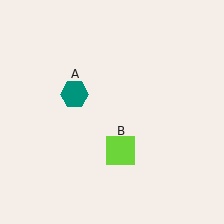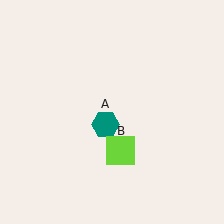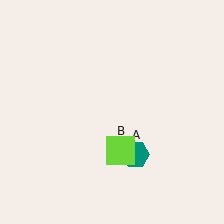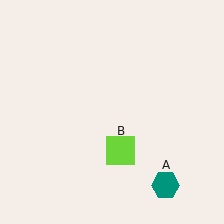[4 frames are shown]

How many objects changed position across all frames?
1 object changed position: teal hexagon (object A).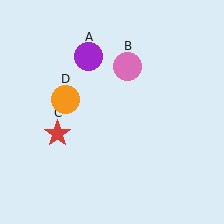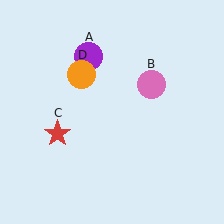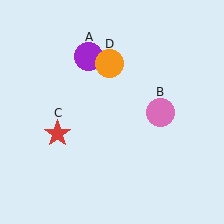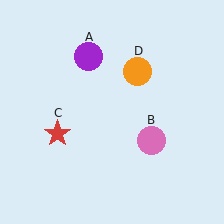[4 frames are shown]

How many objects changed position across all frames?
2 objects changed position: pink circle (object B), orange circle (object D).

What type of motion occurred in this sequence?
The pink circle (object B), orange circle (object D) rotated clockwise around the center of the scene.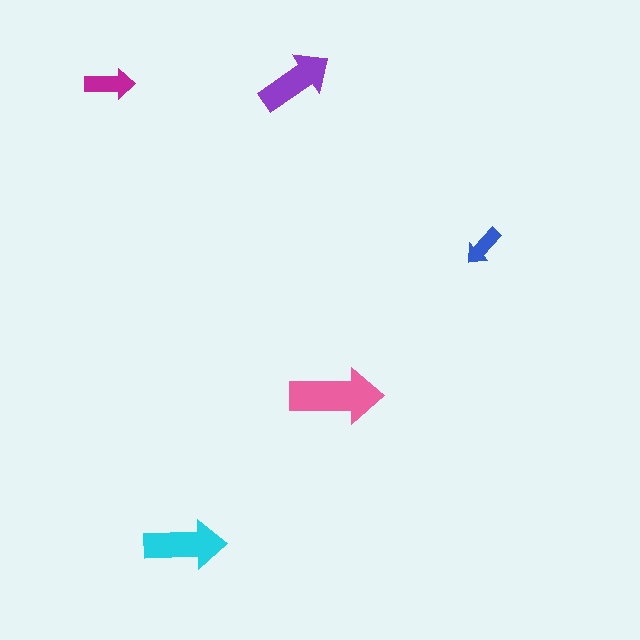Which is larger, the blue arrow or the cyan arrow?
The cyan one.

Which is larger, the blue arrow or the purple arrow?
The purple one.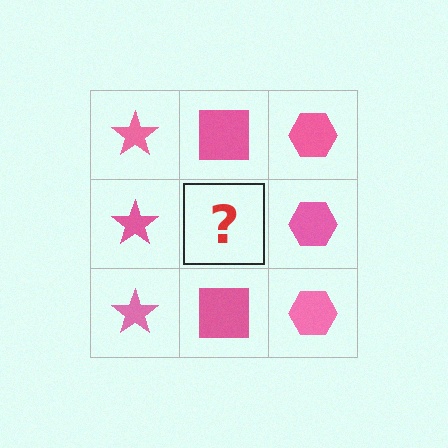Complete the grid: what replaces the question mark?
The question mark should be replaced with a pink square.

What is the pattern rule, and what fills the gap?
The rule is that each column has a consistent shape. The gap should be filled with a pink square.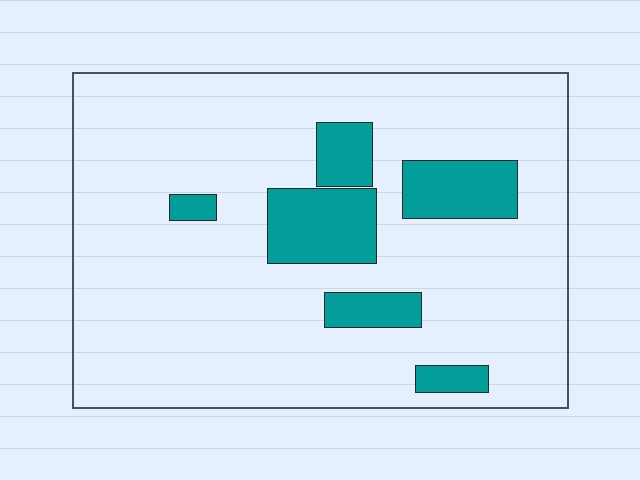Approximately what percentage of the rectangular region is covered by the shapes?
Approximately 15%.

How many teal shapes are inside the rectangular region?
6.